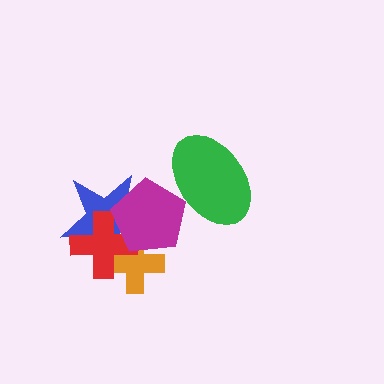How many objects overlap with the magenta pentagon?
4 objects overlap with the magenta pentagon.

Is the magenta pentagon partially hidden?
Yes, it is partially covered by another shape.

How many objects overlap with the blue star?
3 objects overlap with the blue star.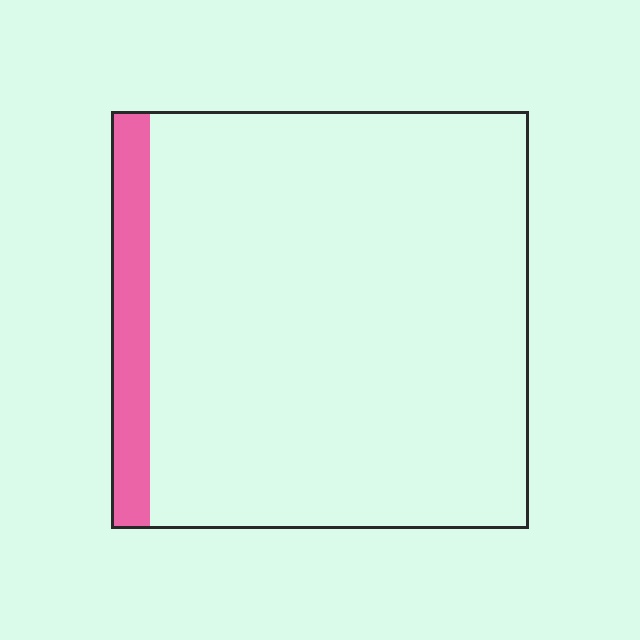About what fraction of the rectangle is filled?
About one tenth (1/10).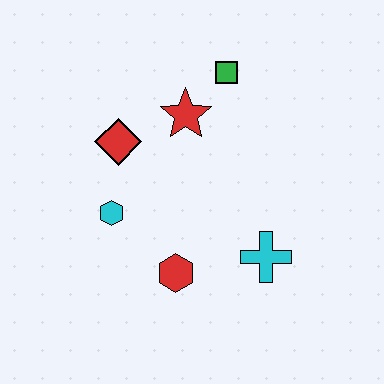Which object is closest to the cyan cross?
The red hexagon is closest to the cyan cross.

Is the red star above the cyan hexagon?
Yes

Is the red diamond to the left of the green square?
Yes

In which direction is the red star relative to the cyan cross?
The red star is above the cyan cross.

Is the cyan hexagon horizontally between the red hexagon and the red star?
No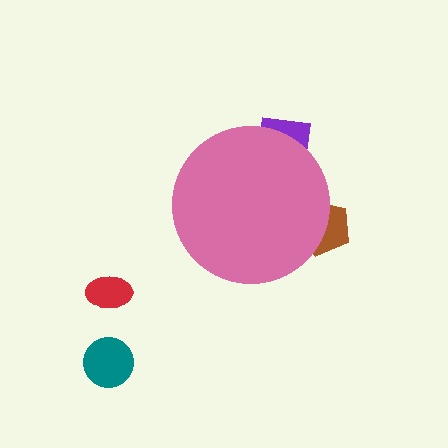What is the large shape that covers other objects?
A pink circle.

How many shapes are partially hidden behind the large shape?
2 shapes are partially hidden.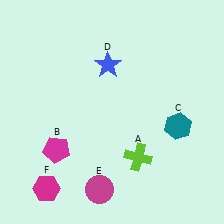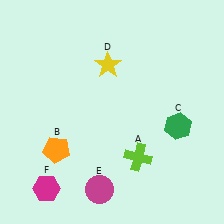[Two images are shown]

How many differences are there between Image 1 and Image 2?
There are 3 differences between the two images.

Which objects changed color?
B changed from magenta to orange. C changed from teal to green. D changed from blue to yellow.